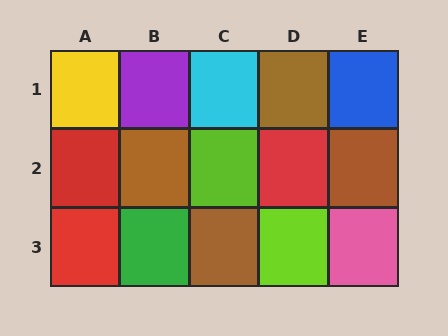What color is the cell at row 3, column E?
Pink.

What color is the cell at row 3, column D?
Lime.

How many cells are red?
3 cells are red.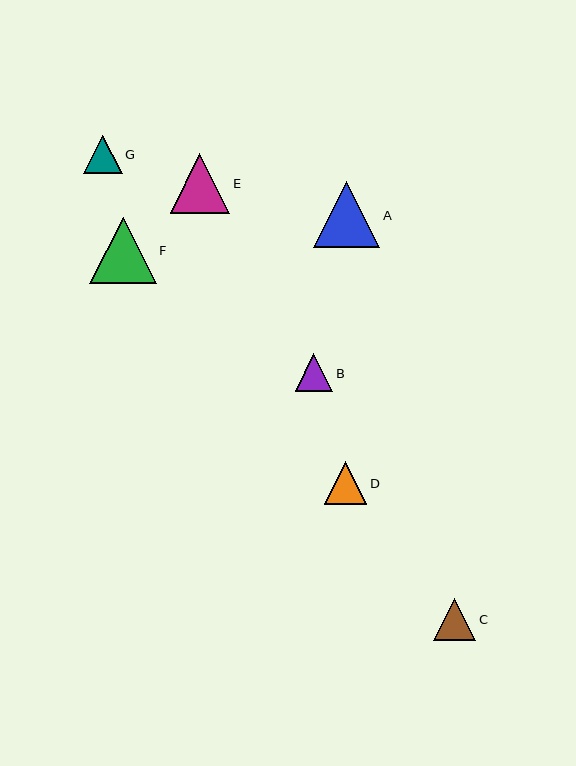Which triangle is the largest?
Triangle F is the largest with a size of approximately 67 pixels.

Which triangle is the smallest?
Triangle B is the smallest with a size of approximately 38 pixels.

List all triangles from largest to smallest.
From largest to smallest: F, A, E, D, C, G, B.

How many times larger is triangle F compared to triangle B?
Triangle F is approximately 1.8 times the size of triangle B.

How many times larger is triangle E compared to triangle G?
Triangle E is approximately 1.5 times the size of triangle G.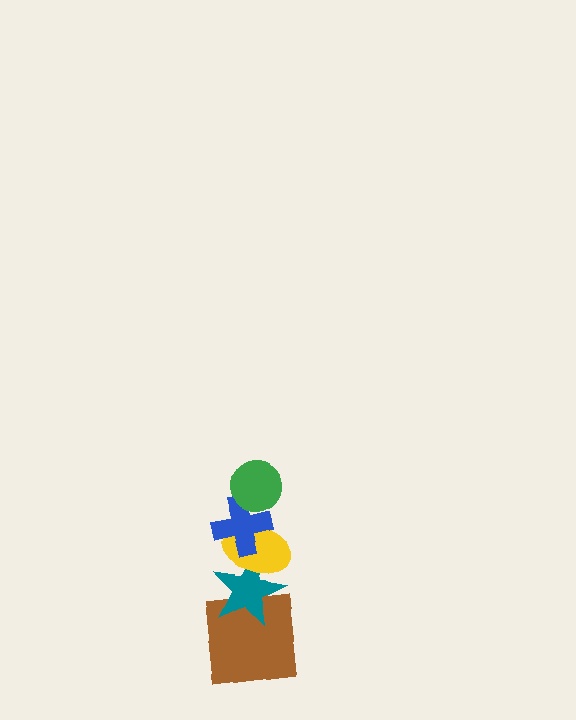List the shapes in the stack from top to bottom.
From top to bottom: the green circle, the blue cross, the yellow ellipse, the teal star, the brown square.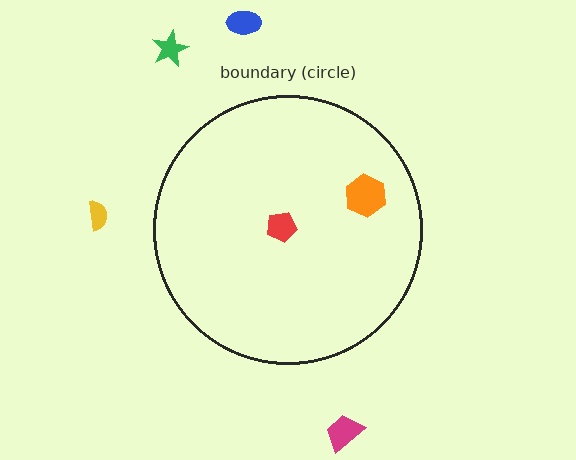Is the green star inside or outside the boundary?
Outside.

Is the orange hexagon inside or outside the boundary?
Inside.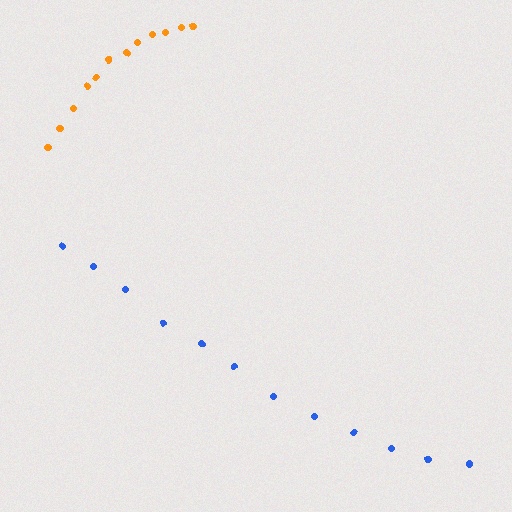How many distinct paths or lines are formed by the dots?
There are 2 distinct paths.